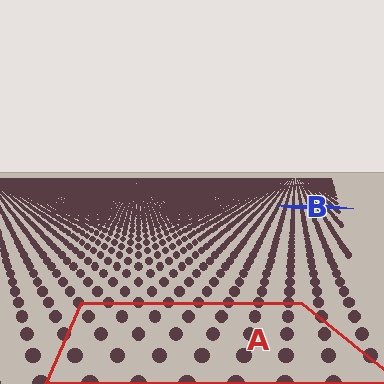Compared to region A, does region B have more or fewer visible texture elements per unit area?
Region B has more texture elements per unit area — they are packed more densely because it is farther away.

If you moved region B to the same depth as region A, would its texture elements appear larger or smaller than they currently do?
They would appear larger. At a closer depth, the same texture elements are projected at a bigger on-screen size.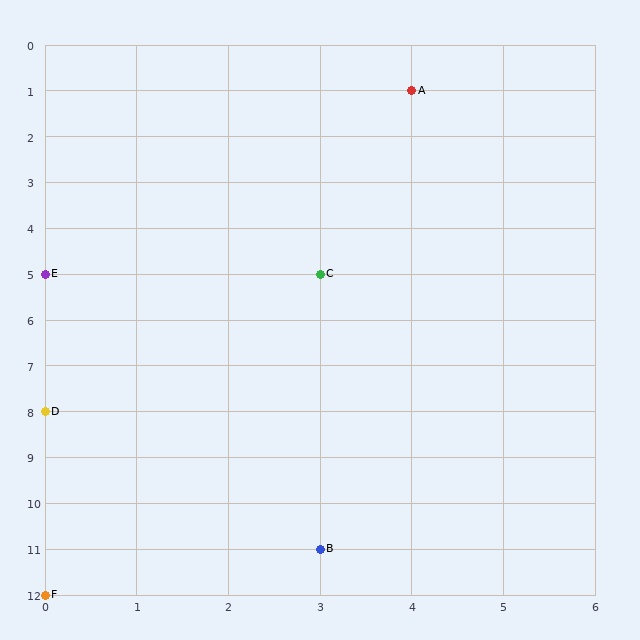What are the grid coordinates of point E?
Point E is at grid coordinates (0, 5).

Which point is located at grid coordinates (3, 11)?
Point B is at (3, 11).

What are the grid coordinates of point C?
Point C is at grid coordinates (3, 5).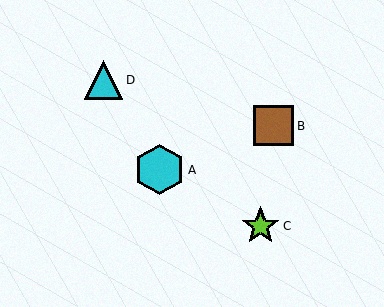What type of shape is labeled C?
Shape C is a lime star.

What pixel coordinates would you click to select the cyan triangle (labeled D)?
Click at (103, 80) to select the cyan triangle D.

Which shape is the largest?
The cyan hexagon (labeled A) is the largest.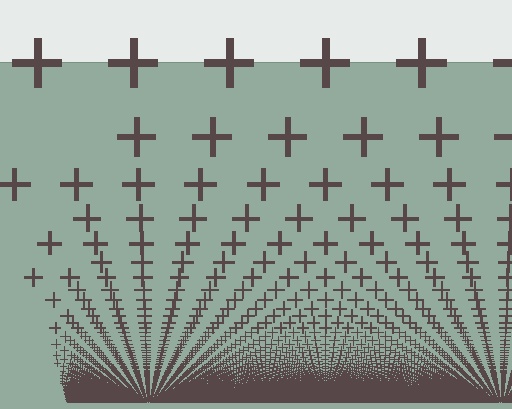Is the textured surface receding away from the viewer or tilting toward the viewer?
The surface appears to tilt toward the viewer. Texture elements get larger and sparser toward the top.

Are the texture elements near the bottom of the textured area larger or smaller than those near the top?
Smaller. The gradient is inverted — elements near the bottom are smaller and denser.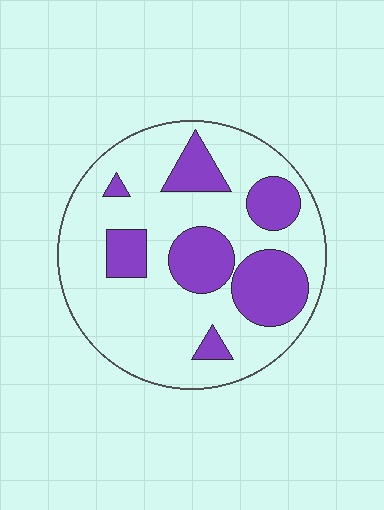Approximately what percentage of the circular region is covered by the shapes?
Approximately 30%.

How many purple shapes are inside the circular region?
7.